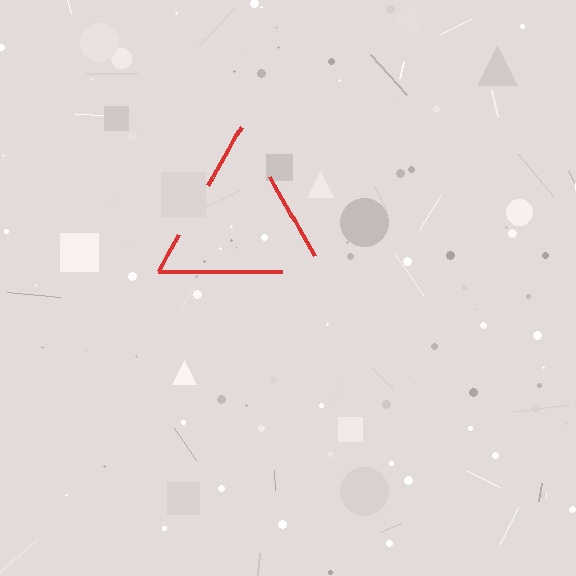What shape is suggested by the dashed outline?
The dashed outline suggests a triangle.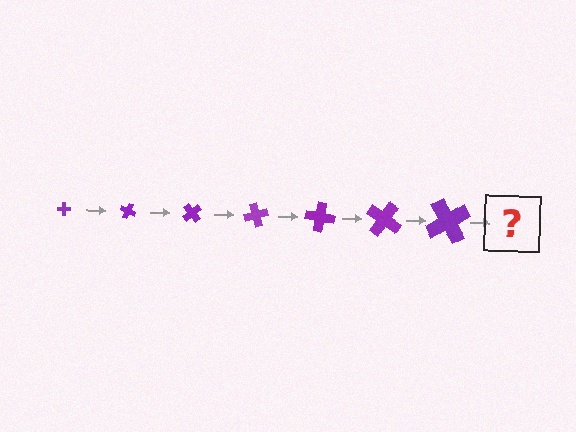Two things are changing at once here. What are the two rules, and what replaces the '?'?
The two rules are that the cross grows larger each step and it rotates 25 degrees each step. The '?' should be a cross, larger than the previous one and rotated 175 degrees from the start.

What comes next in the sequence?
The next element should be a cross, larger than the previous one and rotated 175 degrees from the start.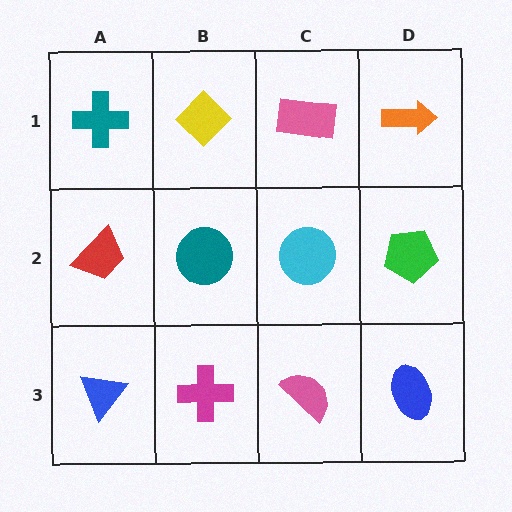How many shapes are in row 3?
4 shapes.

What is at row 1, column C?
A pink rectangle.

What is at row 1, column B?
A yellow diamond.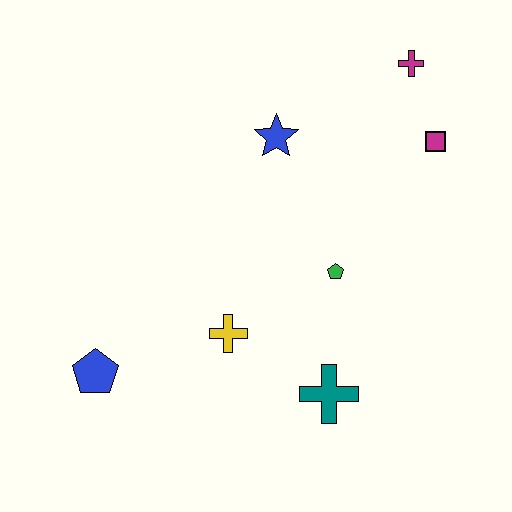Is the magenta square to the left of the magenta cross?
No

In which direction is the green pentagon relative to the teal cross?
The green pentagon is above the teal cross.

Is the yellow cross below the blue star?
Yes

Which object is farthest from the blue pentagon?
The magenta cross is farthest from the blue pentagon.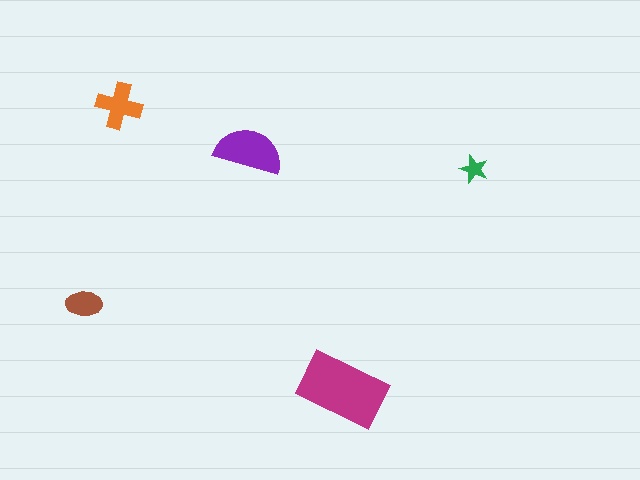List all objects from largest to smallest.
The magenta rectangle, the purple semicircle, the orange cross, the brown ellipse, the green star.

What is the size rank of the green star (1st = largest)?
5th.